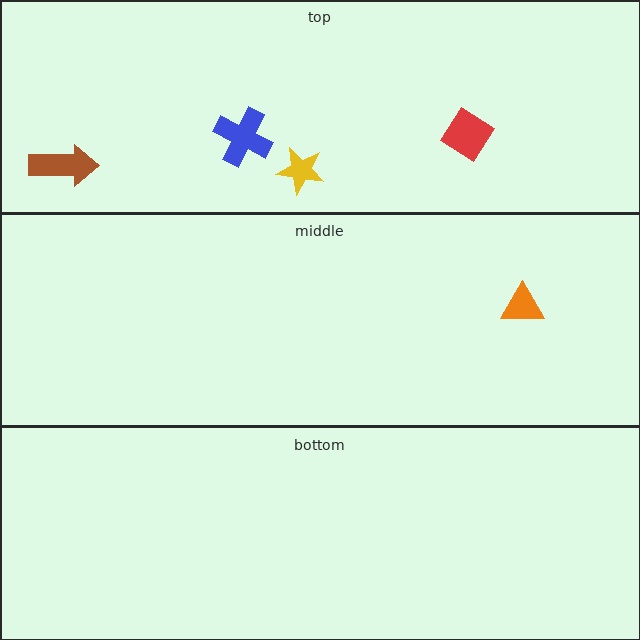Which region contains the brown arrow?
The top region.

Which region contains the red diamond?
The top region.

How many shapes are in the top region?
4.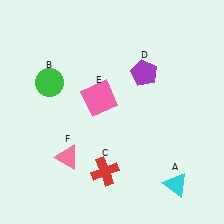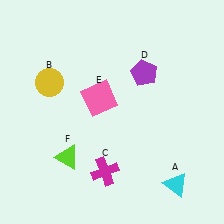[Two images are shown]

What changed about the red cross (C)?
In Image 1, C is red. In Image 2, it changed to magenta.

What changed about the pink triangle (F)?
In Image 1, F is pink. In Image 2, it changed to lime.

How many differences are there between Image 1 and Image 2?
There are 3 differences between the two images.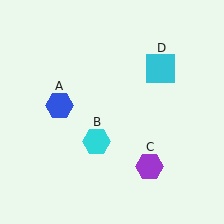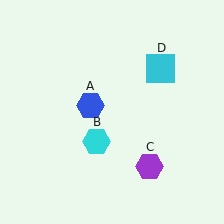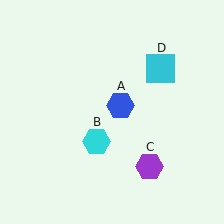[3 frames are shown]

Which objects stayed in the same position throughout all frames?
Cyan hexagon (object B) and purple hexagon (object C) and cyan square (object D) remained stationary.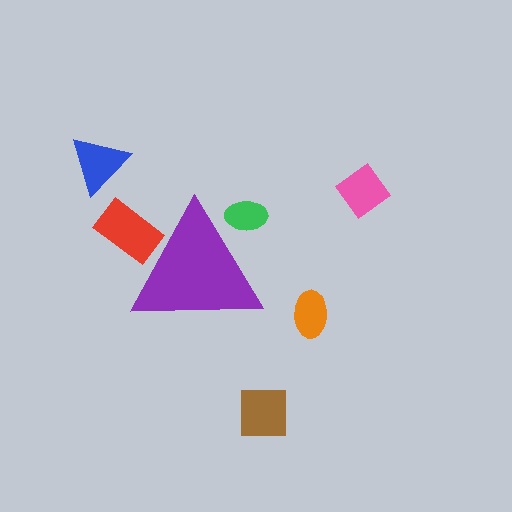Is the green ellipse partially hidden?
Yes, the green ellipse is partially hidden behind the purple triangle.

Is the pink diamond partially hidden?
No, the pink diamond is fully visible.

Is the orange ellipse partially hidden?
No, the orange ellipse is fully visible.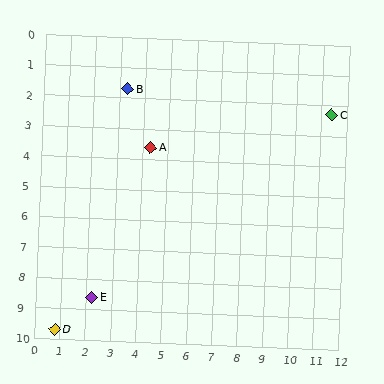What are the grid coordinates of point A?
Point A is at approximately (4.3, 3.6).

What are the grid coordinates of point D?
Point D is at approximately (0.8, 9.7).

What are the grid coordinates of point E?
Point E is at approximately (2.2, 8.6).